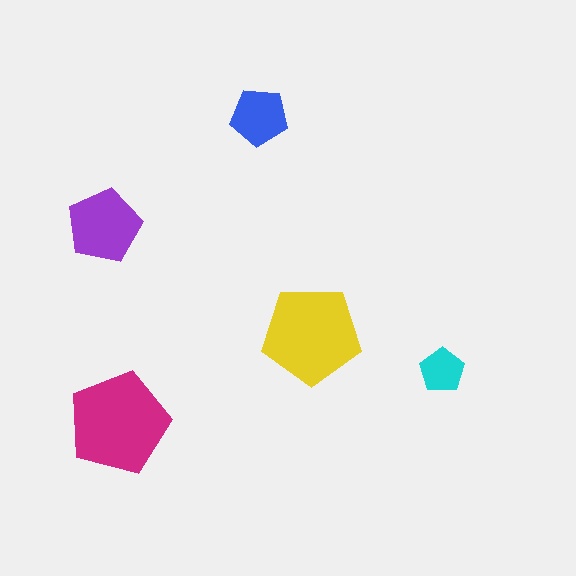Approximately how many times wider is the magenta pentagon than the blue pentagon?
About 2 times wider.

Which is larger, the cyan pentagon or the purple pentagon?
The purple one.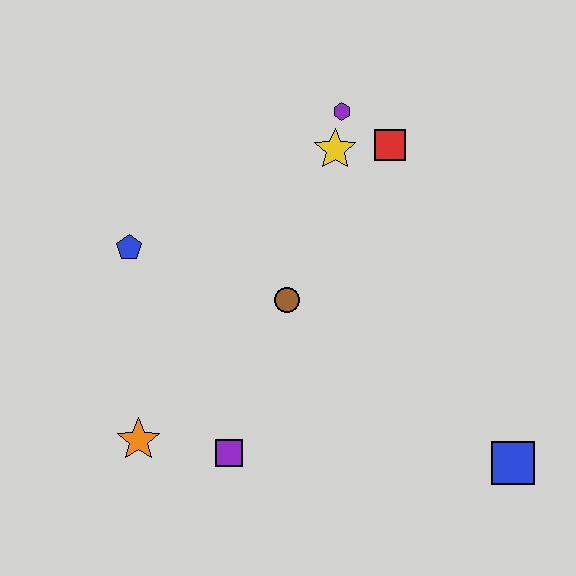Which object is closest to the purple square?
The orange star is closest to the purple square.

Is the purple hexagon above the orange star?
Yes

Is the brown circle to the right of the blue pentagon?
Yes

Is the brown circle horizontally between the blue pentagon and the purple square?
No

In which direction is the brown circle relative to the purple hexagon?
The brown circle is below the purple hexagon.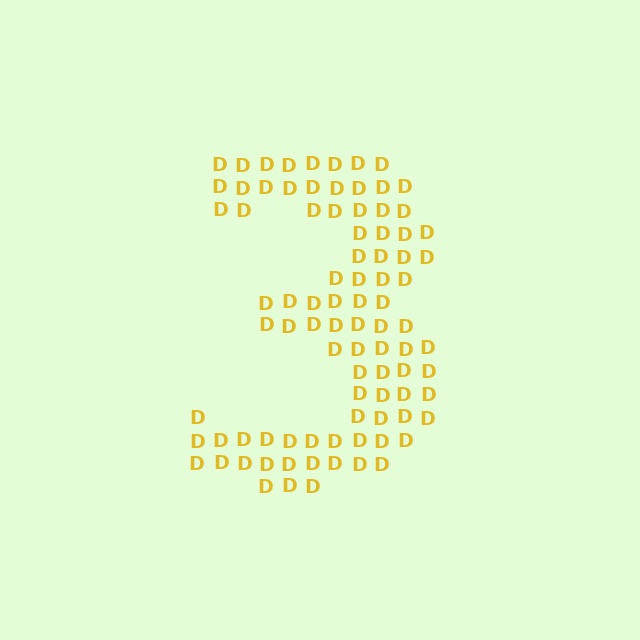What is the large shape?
The large shape is the digit 3.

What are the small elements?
The small elements are letter D's.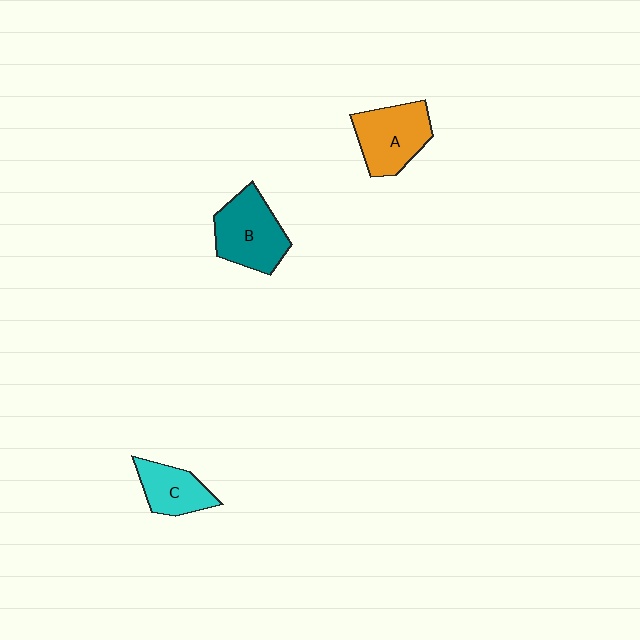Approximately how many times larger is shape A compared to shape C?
Approximately 1.4 times.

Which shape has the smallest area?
Shape C (cyan).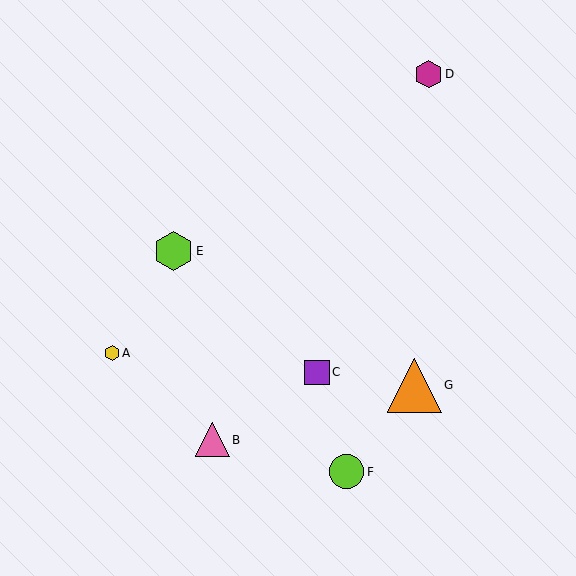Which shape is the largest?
The orange triangle (labeled G) is the largest.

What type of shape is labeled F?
Shape F is a lime circle.